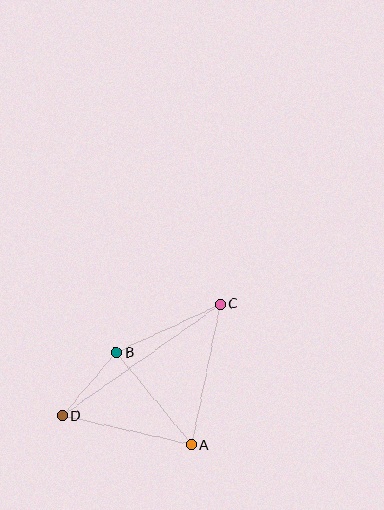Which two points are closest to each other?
Points B and D are closest to each other.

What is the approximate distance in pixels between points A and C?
The distance between A and C is approximately 143 pixels.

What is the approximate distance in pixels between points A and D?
The distance between A and D is approximately 132 pixels.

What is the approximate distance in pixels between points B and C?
The distance between B and C is approximately 114 pixels.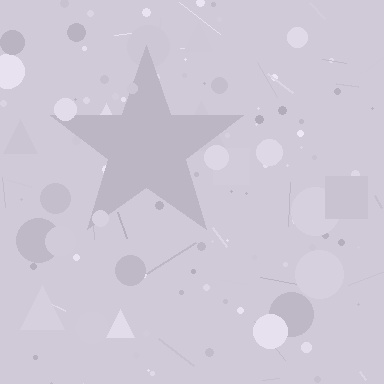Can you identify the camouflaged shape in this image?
The camouflaged shape is a star.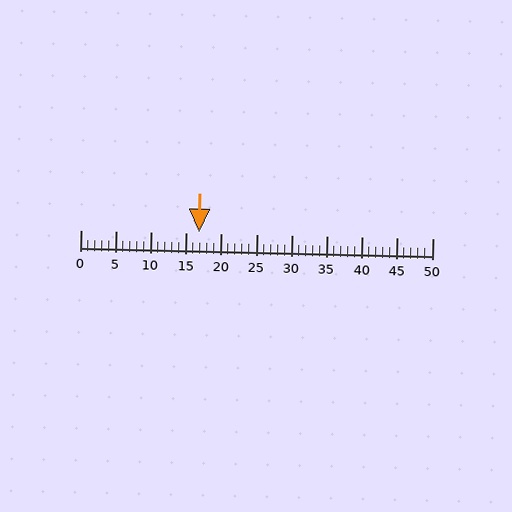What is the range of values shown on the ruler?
The ruler shows values from 0 to 50.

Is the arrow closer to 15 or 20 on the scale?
The arrow is closer to 15.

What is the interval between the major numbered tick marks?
The major tick marks are spaced 5 units apart.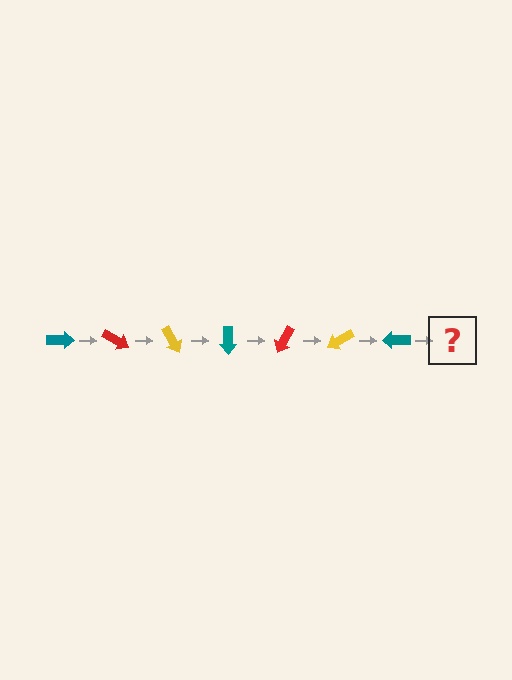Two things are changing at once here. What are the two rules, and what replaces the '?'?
The two rules are that it rotates 30 degrees each step and the color cycles through teal, red, and yellow. The '?' should be a red arrow, rotated 210 degrees from the start.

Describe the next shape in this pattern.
It should be a red arrow, rotated 210 degrees from the start.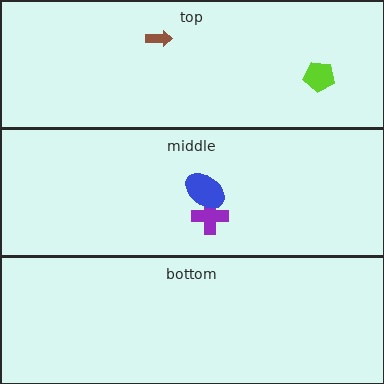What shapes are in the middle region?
The purple cross, the blue ellipse.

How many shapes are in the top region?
2.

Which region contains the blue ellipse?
The middle region.